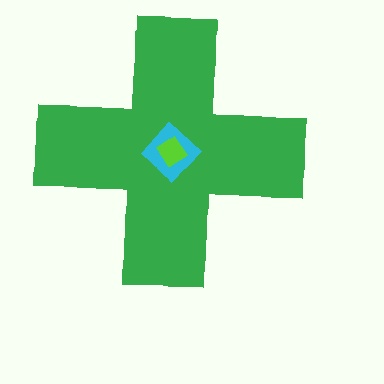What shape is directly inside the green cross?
The cyan diamond.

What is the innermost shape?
The lime diamond.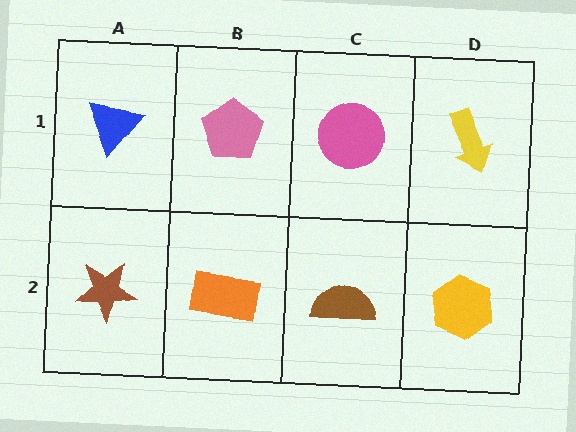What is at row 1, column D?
A yellow arrow.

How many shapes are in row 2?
4 shapes.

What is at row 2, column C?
A brown semicircle.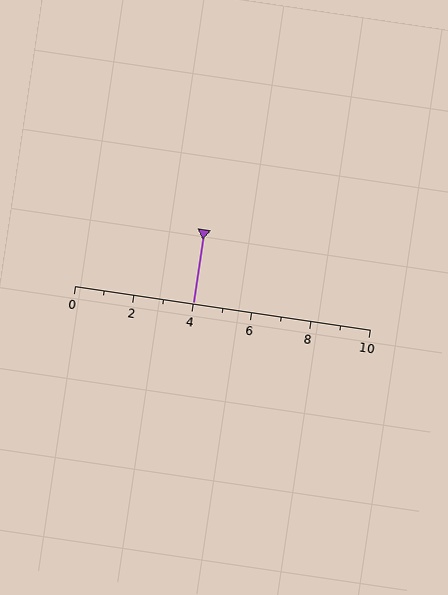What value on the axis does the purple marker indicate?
The marker indicates approximately 4.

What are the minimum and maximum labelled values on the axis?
The axis runs from 0 to 10.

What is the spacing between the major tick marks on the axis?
The major ticks are spaced 2 apart.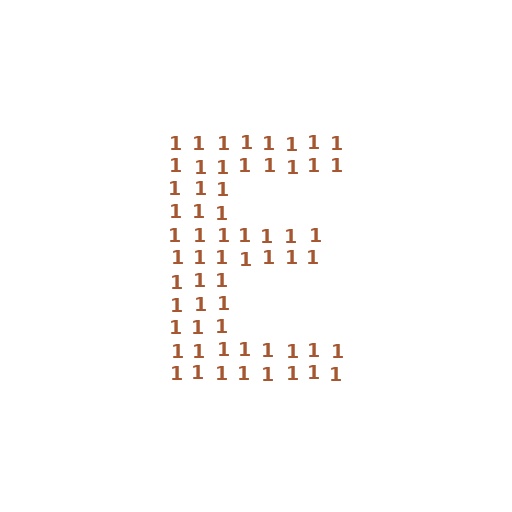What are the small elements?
The small elements are digit 1's.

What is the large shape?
The large shape is the letter E.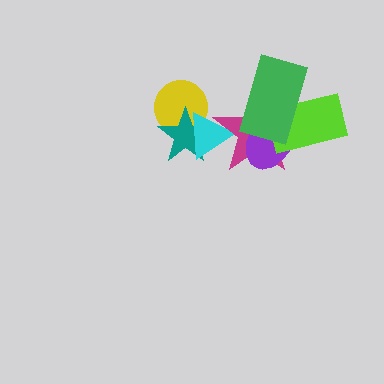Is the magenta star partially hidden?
Yes, it is partially covered by another shape.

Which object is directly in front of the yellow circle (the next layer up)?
The teal star is directly in front of the yellow circle.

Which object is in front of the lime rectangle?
The green rectangle is in front of the lime rectangle.